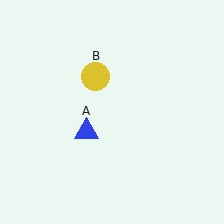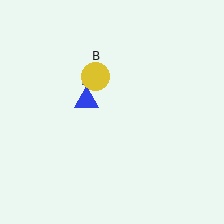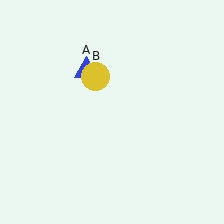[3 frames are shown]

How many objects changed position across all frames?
1 object changed position: blue triangle (object A).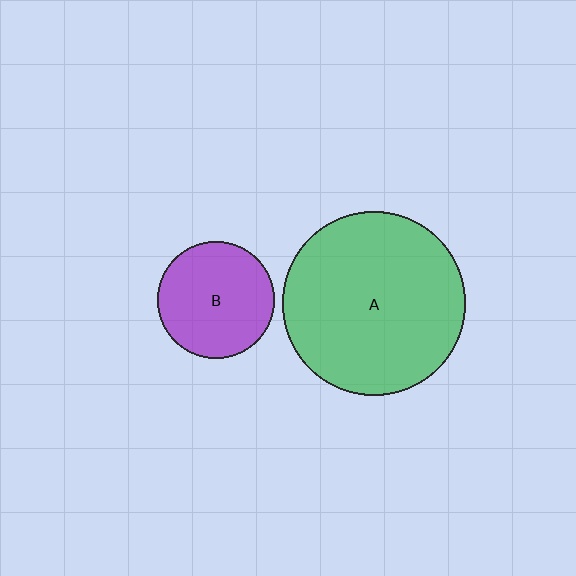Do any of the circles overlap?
No, none of the circles overlap.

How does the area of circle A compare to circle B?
Approximately 2.5 times.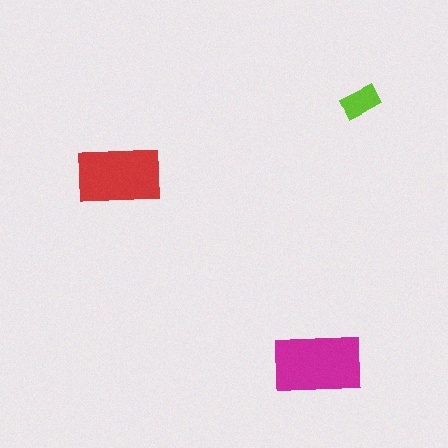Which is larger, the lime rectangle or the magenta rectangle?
The magenta one.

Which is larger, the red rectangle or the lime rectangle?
The red one.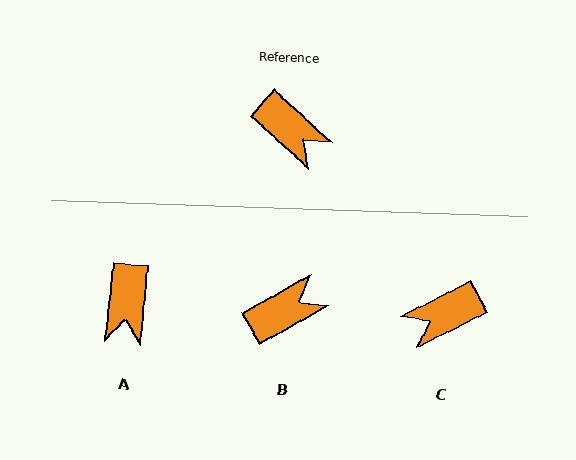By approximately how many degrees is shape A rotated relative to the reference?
Approximately 54 degrees clockwise.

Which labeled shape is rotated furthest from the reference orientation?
C, about 111 degrees away.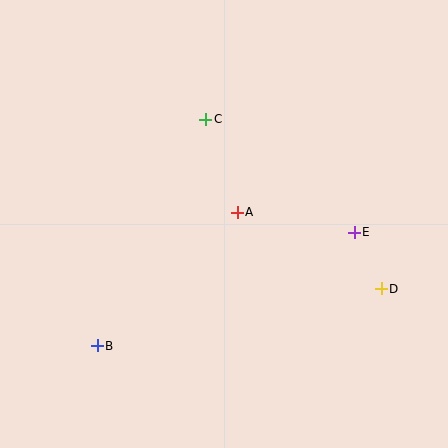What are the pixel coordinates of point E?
Point E is at (354, 232).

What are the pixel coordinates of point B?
Point B is at (97, 346).